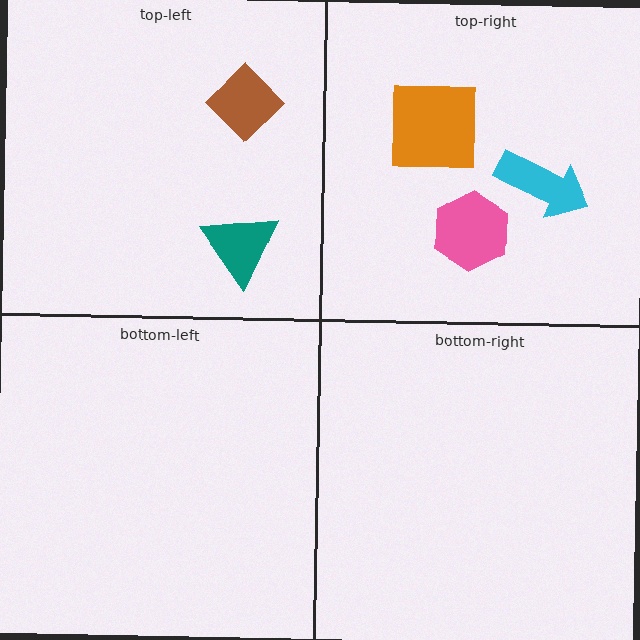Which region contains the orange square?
The top-right region.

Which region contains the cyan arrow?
The top-right region.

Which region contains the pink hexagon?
The top-right region.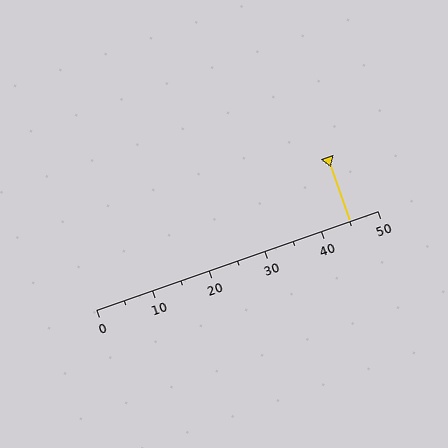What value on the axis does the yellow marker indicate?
The marker indicates approximately 45.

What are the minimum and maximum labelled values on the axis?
The axis runs from 0 to 50.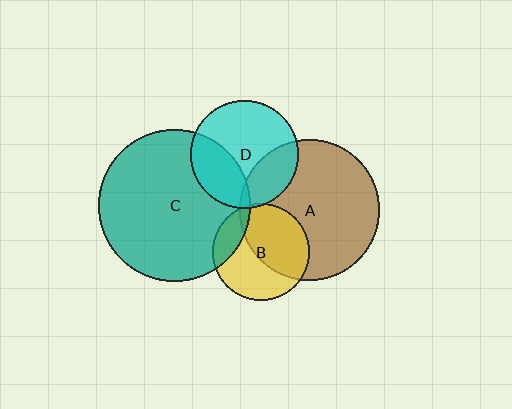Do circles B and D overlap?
Yes.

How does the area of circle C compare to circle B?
Approximately 2.5 times.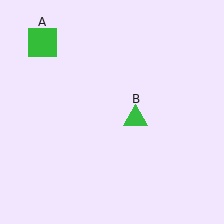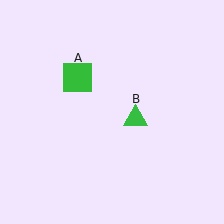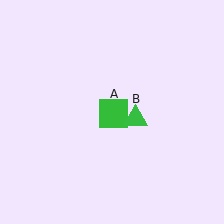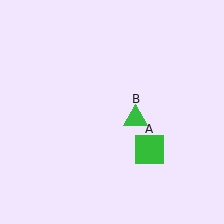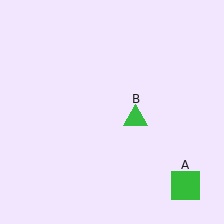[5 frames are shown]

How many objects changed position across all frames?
1 object changed position: green square (object A).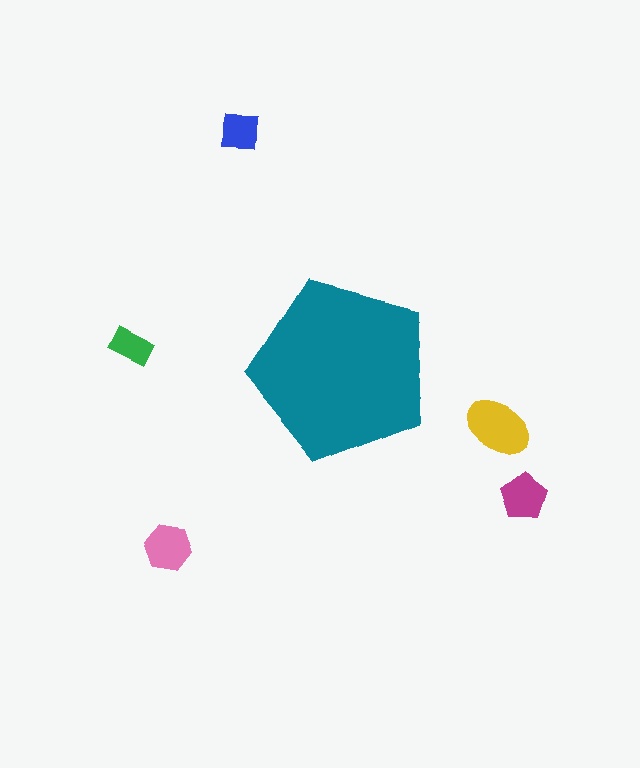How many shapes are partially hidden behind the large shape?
0 shapes are partially hidden.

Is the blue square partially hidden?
No, the blue square is fully visible.